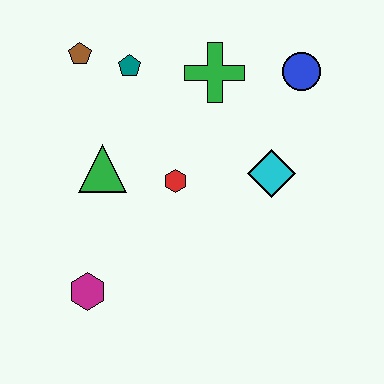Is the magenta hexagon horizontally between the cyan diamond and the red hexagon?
No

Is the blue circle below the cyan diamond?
No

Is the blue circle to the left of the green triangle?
No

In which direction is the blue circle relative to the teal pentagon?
The blue circle is to the right of the teal pentagon.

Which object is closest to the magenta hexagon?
The green triangle is closest to the magenta hexagon.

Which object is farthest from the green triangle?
The blue circle is farthest from the green triangle.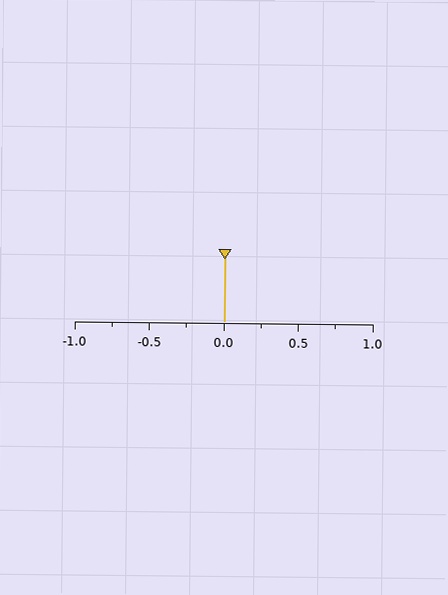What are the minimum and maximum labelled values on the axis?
The axis runs from -1.0 to 1.0.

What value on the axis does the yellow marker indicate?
The marker indicates approximately 0.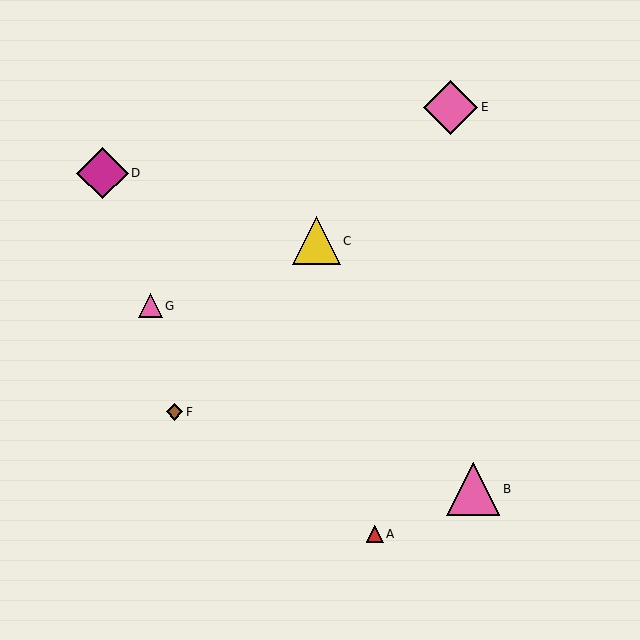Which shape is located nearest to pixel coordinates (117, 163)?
The magenta diamond (labeled D) at (102, 173) is nearest to that location.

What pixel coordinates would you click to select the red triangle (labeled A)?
Click at (375, 534) to select the red triangle A.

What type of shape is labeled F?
Shape F is a brown diamond.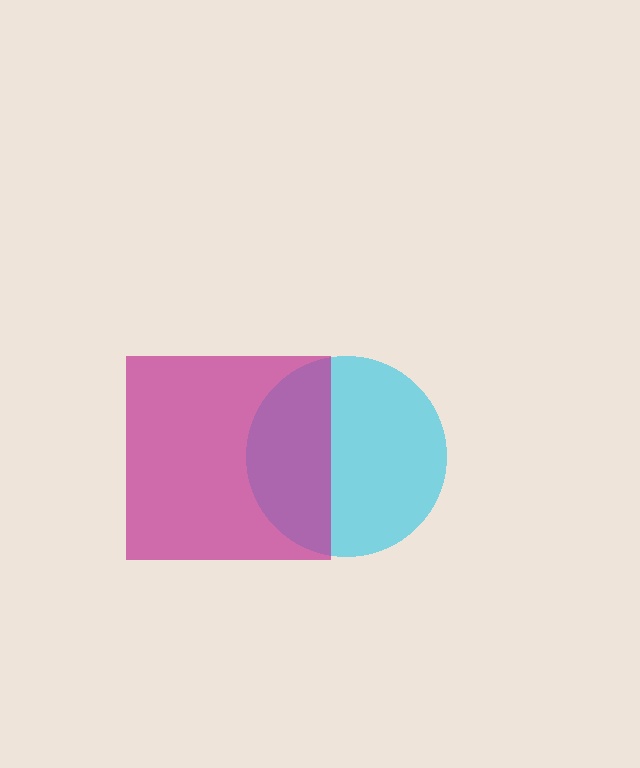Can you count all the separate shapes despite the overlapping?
Yes, there are 2 separate shapes.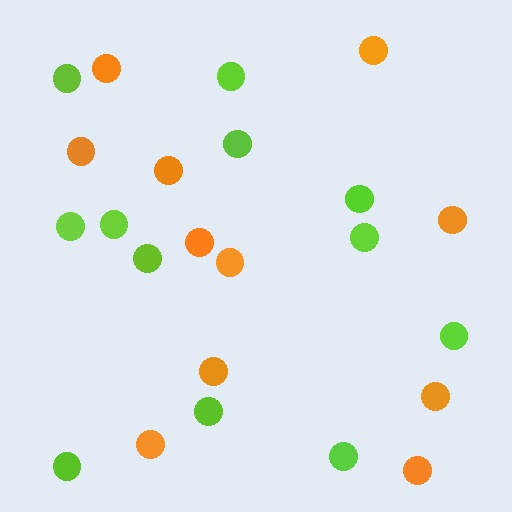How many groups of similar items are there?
There are 2 groups: one group of orange circles (11) and one group of lime circles (12).